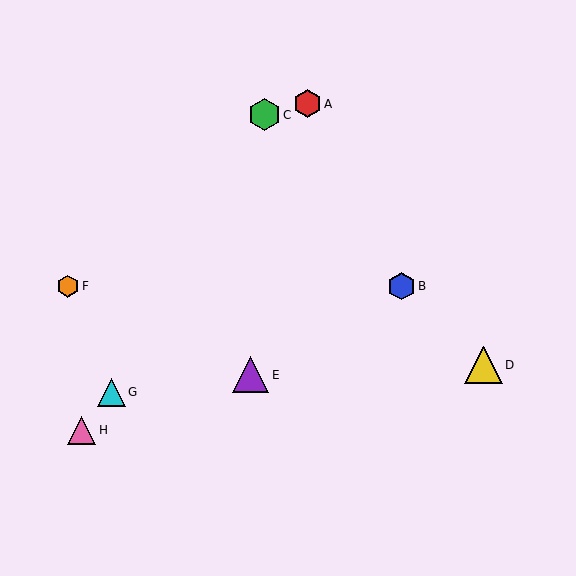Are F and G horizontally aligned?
No, F is at y≈286 and G is at y≈392.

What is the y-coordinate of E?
Object E is at y≈375.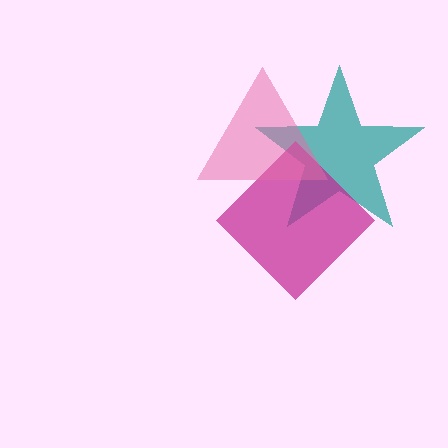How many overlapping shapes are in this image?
There are 3 overlapping shapes in the image.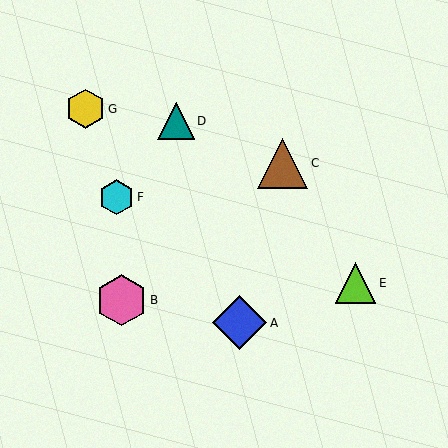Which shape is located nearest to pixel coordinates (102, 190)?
The cyan hexagon (labeled F) at (116, 197) is nearest to that location.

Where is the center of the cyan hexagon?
The center of the cyan hexagon is at (116, 197).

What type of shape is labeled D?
Shape D is a teal triangle.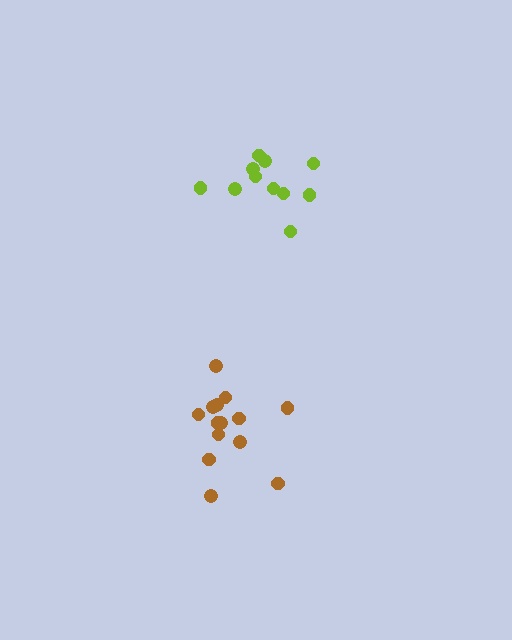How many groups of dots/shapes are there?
There are 2 groups.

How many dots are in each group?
Group 1: 14 dots, Group 2: 11 dots (25 total).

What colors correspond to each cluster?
The clusters are colored: brown, lime.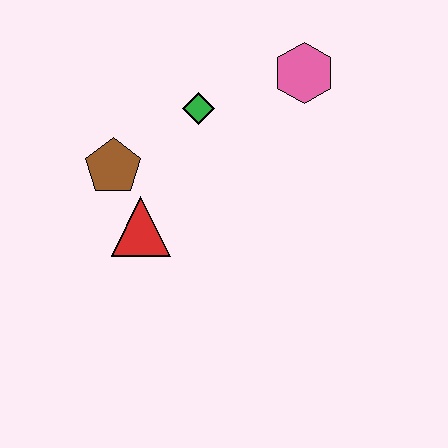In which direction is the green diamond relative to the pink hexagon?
The green diamond is to the left of the pink hexagon.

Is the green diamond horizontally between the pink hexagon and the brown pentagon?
Yes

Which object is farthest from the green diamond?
The red triangle is farthest from the green diamond.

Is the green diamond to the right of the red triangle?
Yes